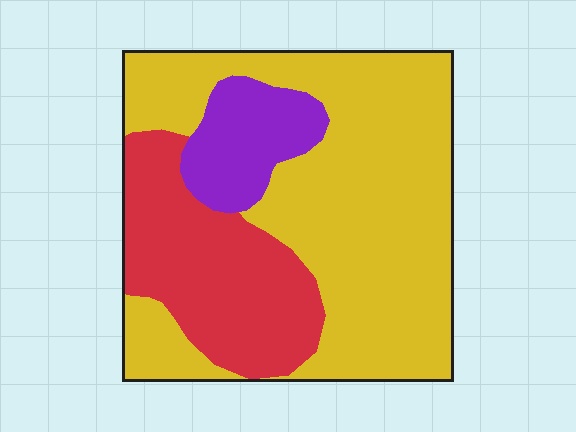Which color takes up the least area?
Purple, at roughly 10%.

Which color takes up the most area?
Yellow, at roughly 60%.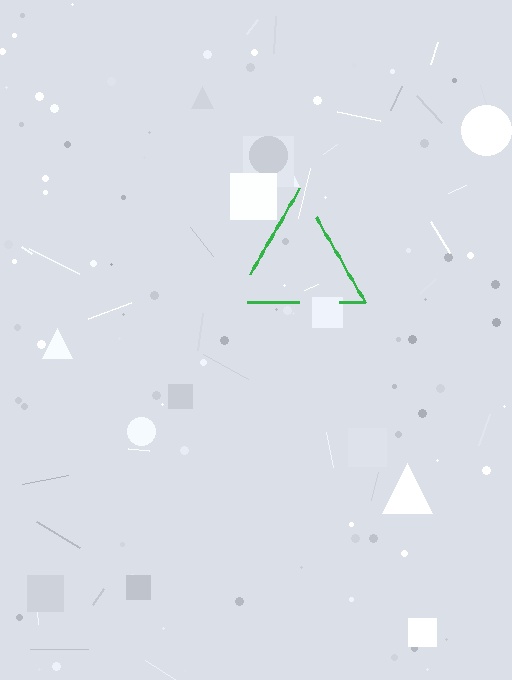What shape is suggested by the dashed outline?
The dashed outline suggests a triangle.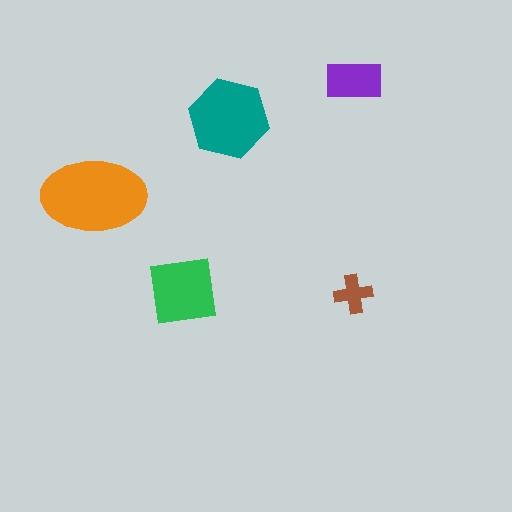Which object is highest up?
The purple rectangle is topmost.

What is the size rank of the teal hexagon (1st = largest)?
2nd.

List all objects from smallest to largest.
The brown cross, the purple rectangle, the green square, the teal hexagon, the orange ellipse.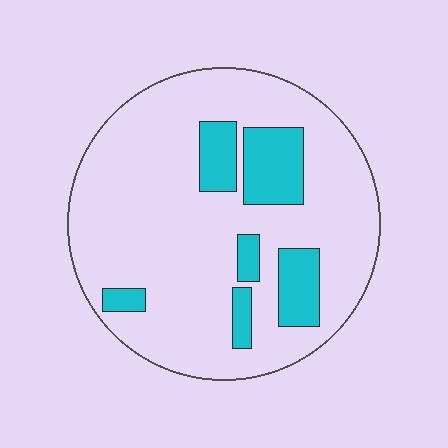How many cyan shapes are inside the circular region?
6.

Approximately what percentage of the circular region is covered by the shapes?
Approximately 20%.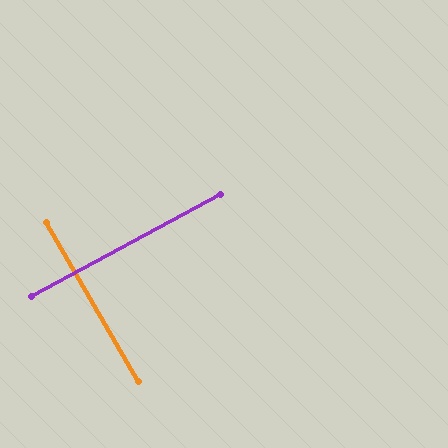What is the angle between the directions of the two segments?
Approximately 88 degrees.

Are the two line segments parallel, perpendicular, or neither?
Perpendicular — they meet at approximately 88°.